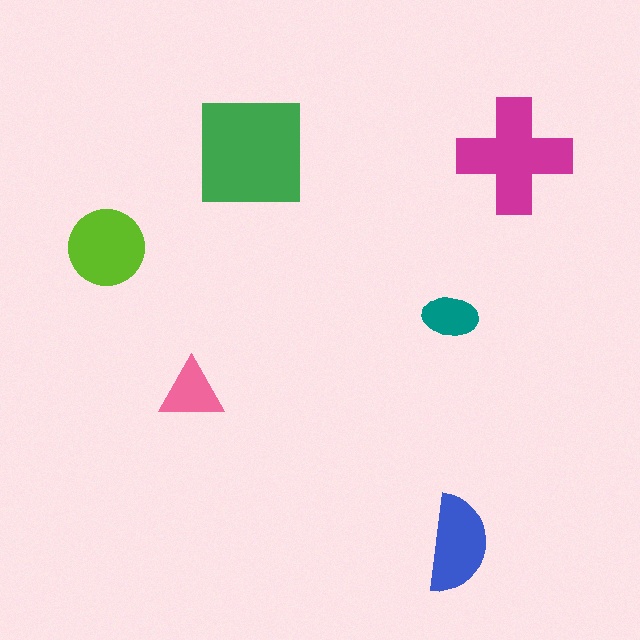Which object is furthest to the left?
The lime circle is leftmost.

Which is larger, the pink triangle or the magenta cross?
The magenta cross.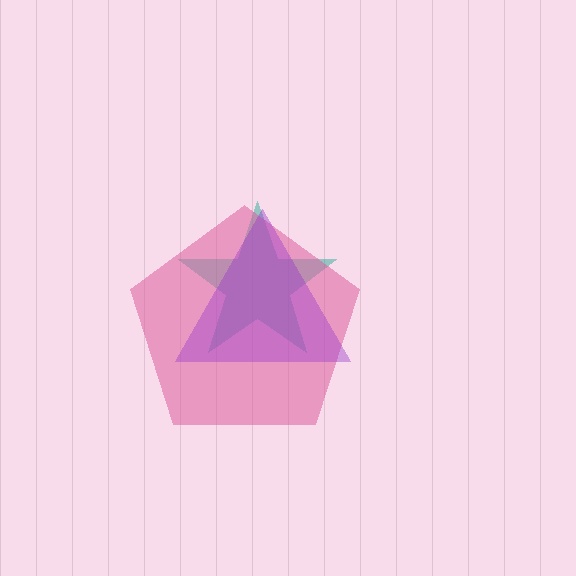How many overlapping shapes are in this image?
There are 3 overlapping shapes in the image.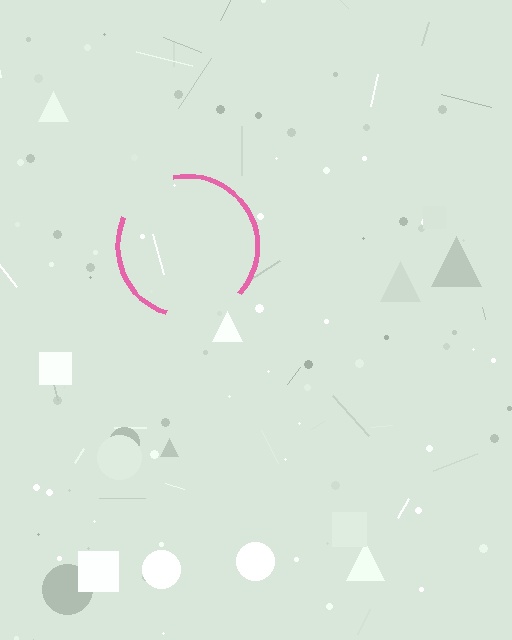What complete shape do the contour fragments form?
The contour fragments form a circle.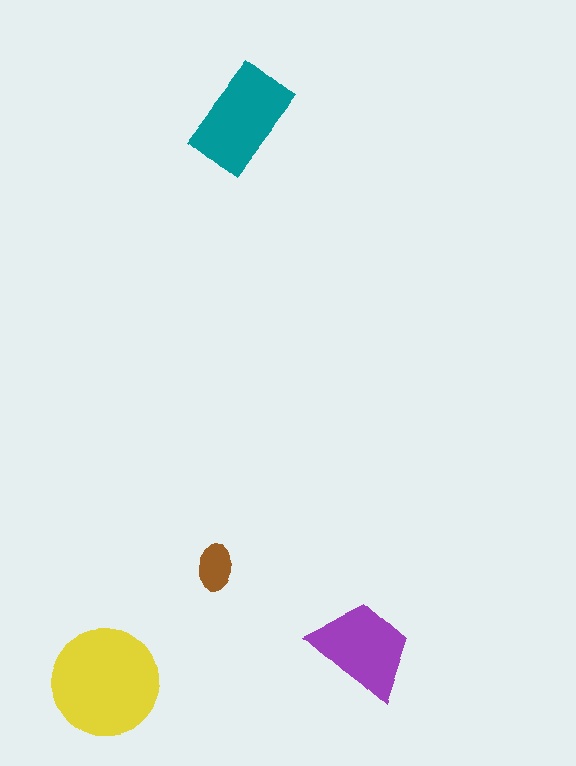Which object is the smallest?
The brown ellipse.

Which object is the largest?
The yellow circle.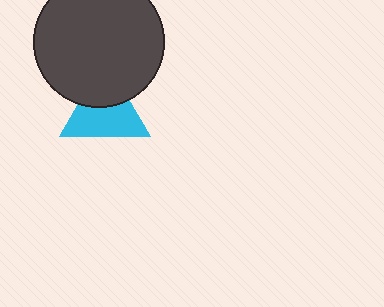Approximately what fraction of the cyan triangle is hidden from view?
Roughly 36% of the cyan triangle is hidden behind the dark gray circle.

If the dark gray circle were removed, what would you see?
You would see the complete cyan triangle.